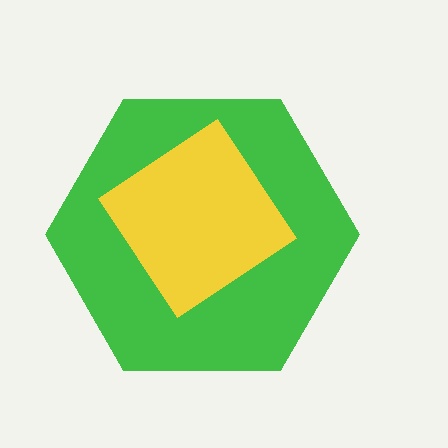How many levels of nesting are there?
2.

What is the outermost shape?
The green hexagon.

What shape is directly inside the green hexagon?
The yellow diamond.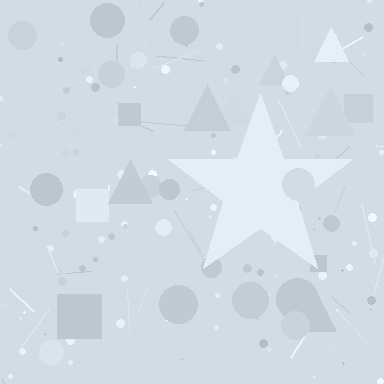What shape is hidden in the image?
A star is hidden in the image.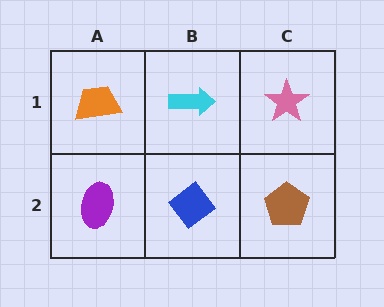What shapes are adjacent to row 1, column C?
A brown pentagon (row 2, column C), a cyan arrow (row 1, column B).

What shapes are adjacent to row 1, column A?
A purple ellipse (row 2, column A), a cyan arrow (row 1, column B).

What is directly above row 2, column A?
An orange trapezoid.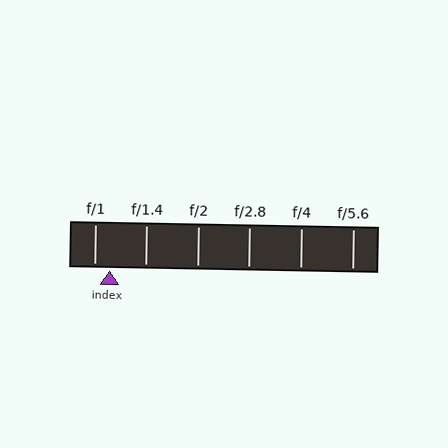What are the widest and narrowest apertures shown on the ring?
The widest aperture shown is f/1 and the narrowest is f/5.6.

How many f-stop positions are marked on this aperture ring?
There are 6 f-stop positions marked.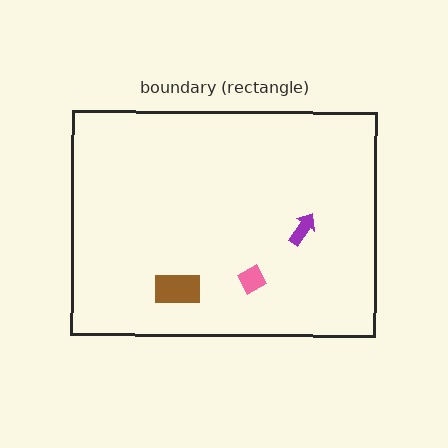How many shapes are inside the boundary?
3 inside, 0 outside.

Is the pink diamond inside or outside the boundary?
Inside.